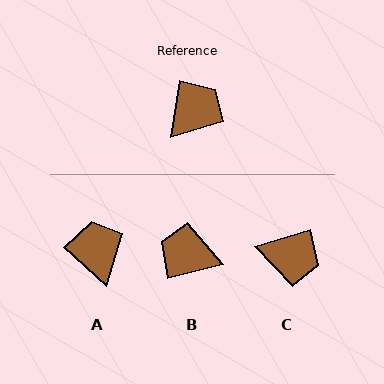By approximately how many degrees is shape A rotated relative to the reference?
Approximately 57 degrees counter-clockwise.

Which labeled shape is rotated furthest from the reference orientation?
B, about 113 degrees away.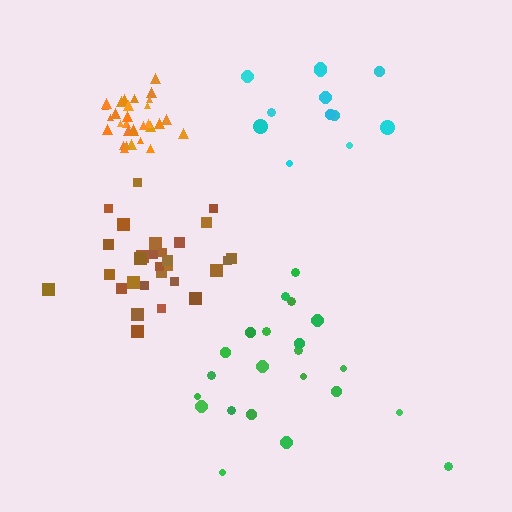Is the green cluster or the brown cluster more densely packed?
Brown.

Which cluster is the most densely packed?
Orange.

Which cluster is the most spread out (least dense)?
Green.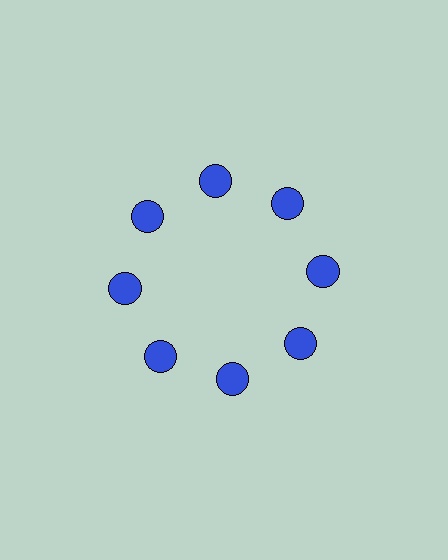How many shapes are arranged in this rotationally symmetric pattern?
There are 8 shapes, arranged in 8 groups of 1.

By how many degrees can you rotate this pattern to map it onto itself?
The pattern maps onto itself every 45 degrees of rotation.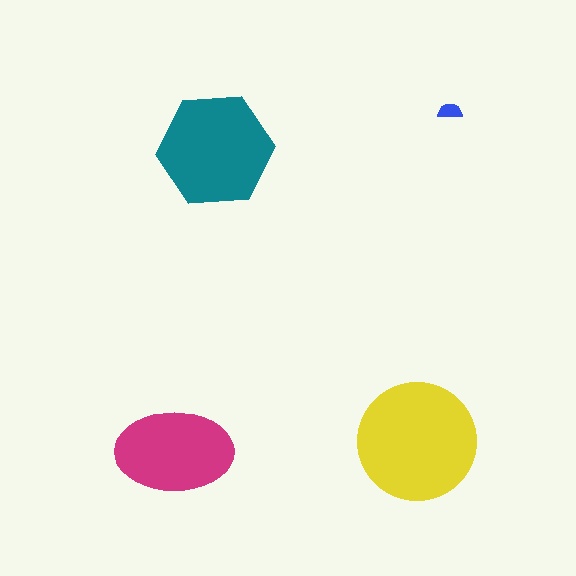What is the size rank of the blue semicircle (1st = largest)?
4th.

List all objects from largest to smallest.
The yellow circle, the teal hexagon, the magenta ellipse, the blue semicircle.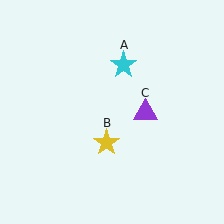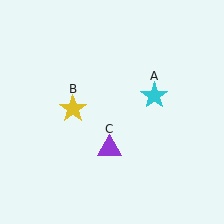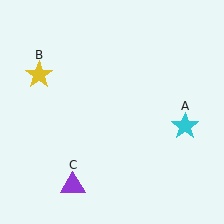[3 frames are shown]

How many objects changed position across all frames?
3 objects changed position: cyan star (object A), yellow star (object B), purple triangle (object C).